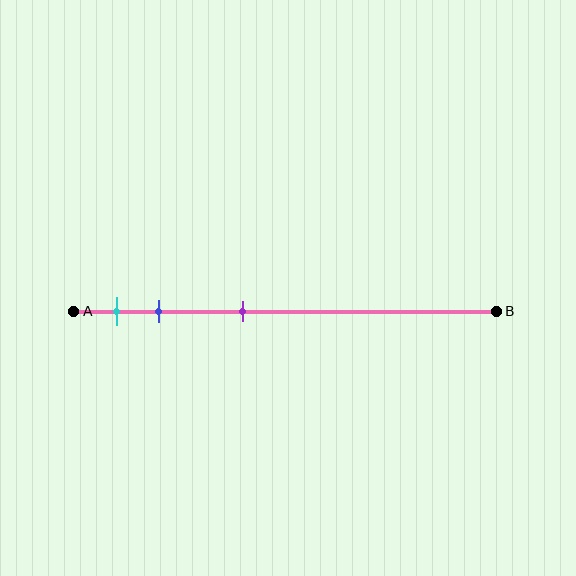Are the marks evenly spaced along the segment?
No, the marks are not evenly spaced.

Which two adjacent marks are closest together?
The cyan and blue marks are the closest adjacent pair.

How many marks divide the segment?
There are 3 marks dividing the segment.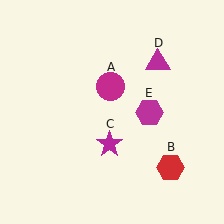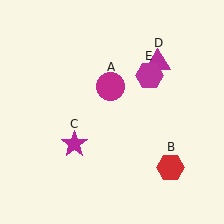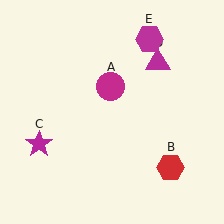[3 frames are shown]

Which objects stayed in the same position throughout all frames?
Magenta circle (object A) and red hexagon (object B) and magenta triangle (object D) remained stationary.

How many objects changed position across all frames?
2 objects changed position: magenta star (object C), magenta hexagon (object E).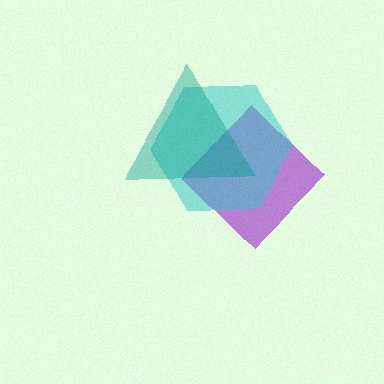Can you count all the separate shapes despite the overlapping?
Yes, there are 3 separate shapes.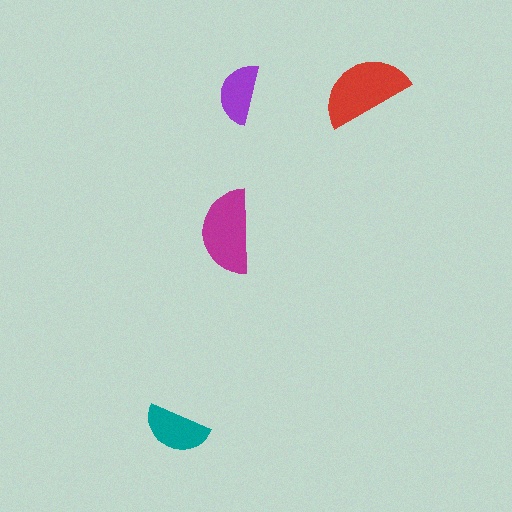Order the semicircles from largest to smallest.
the red one, the magenta one, the teal one, the purple one.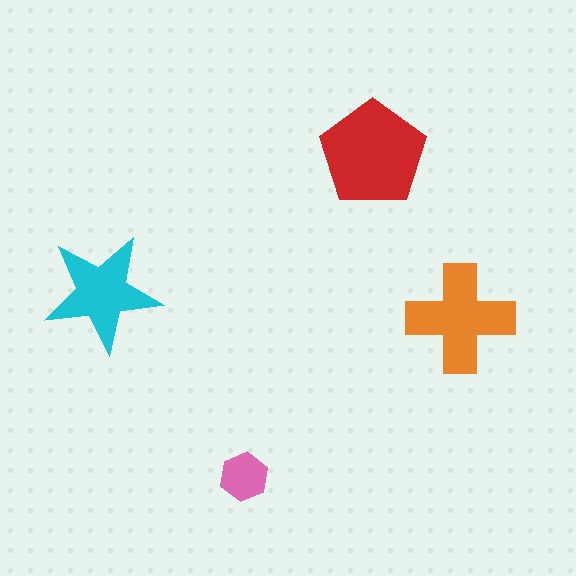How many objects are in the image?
There are 4 objects in the image.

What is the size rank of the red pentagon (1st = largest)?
1st.